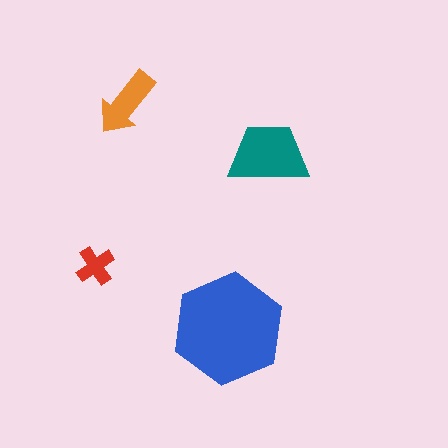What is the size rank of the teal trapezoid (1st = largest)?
2nd.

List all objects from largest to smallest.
The blue hexagon, the teal trapezoid, the orange arrow, the red cross.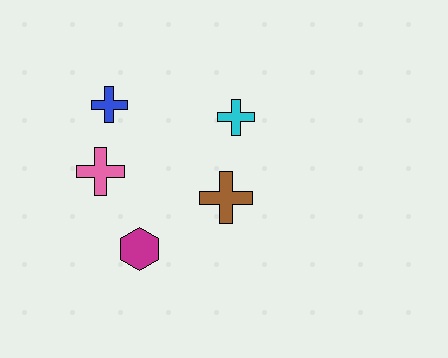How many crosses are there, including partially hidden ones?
There are 4 crosses.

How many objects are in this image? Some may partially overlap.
There are 5 objects.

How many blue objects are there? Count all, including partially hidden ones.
There is 1 blue object.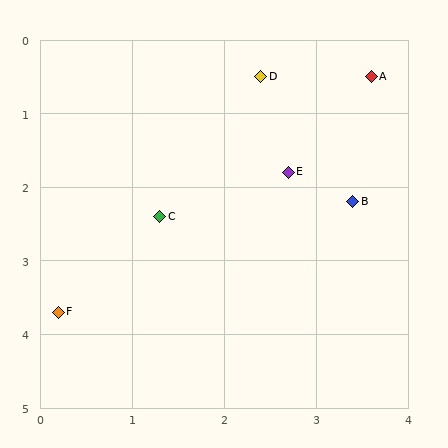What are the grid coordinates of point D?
Point D is at approximately (2.4, 0.5).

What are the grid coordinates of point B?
Point B is at approximately (3.4, 2.2).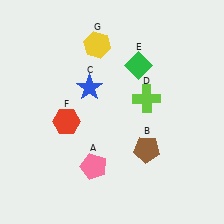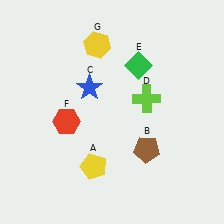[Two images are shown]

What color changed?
The pentagon (A) changed from pink in Image 1 to yellow in Image 2.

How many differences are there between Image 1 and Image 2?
There is 1 difference between the two images.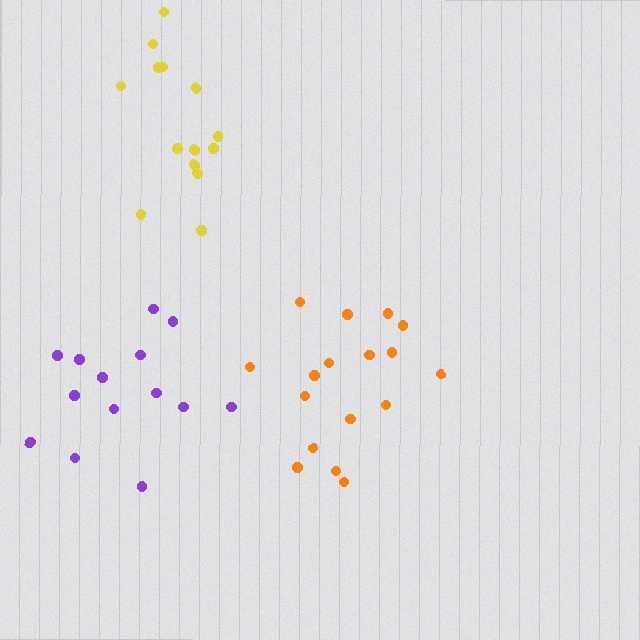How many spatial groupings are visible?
There are 3 spatial groupings.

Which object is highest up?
The yellow cluster is topmost.